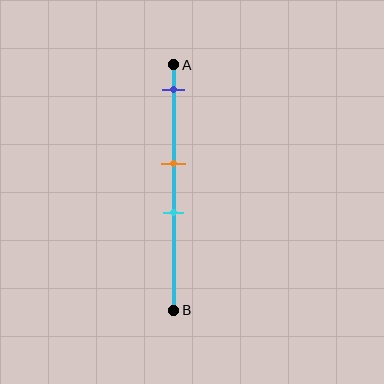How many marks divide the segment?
There are 3 marks dividing the segment.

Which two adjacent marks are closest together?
The orange and cyan marks are the closest adjacent pair.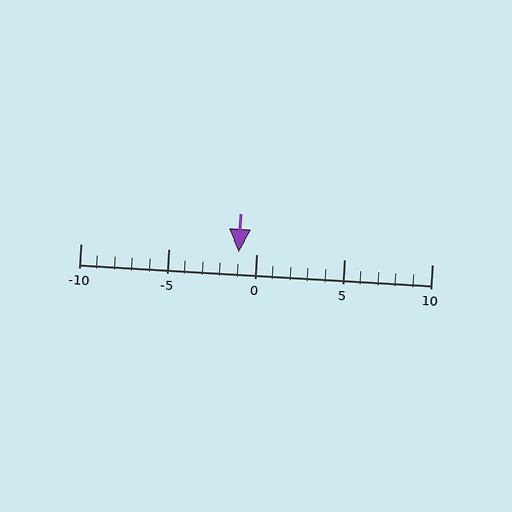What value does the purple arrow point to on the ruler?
The purple arrow points to approximately -1.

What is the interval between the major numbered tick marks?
The major tick marks are spaced 5 units apart.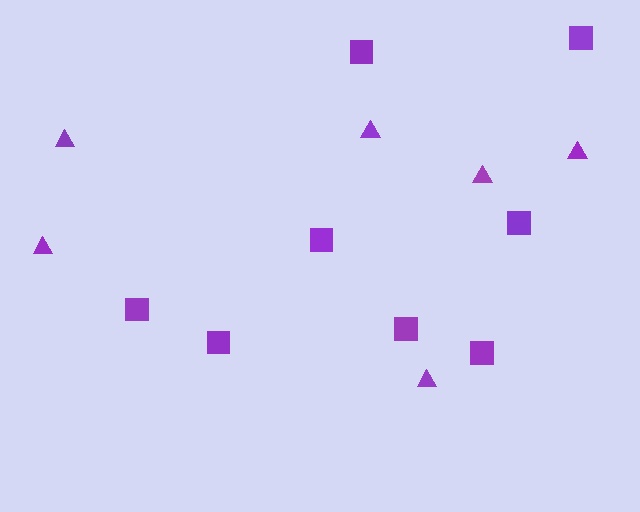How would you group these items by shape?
There are 2 groups: one group of squares (8) and one group of triangles (6).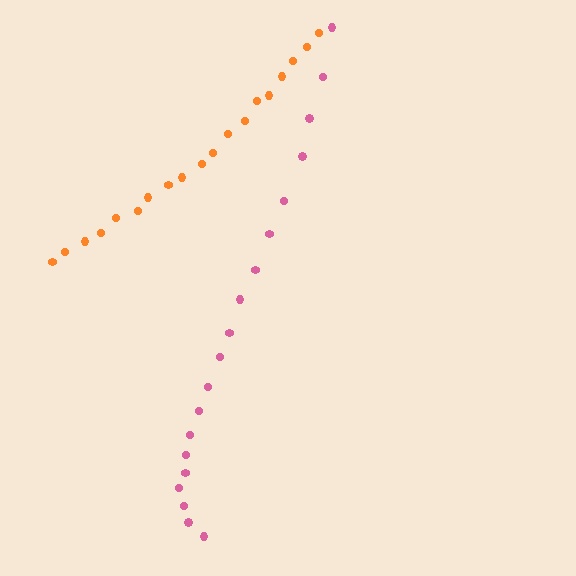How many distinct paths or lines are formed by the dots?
There are 2 distinct paths.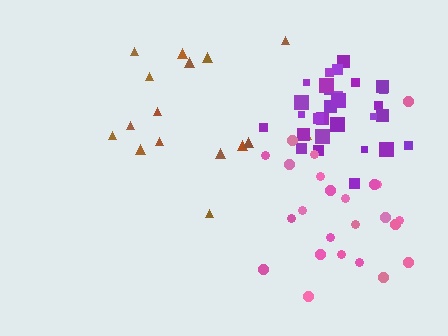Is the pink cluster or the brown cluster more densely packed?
Pink.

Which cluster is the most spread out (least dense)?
Brown.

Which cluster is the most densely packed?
Purple.